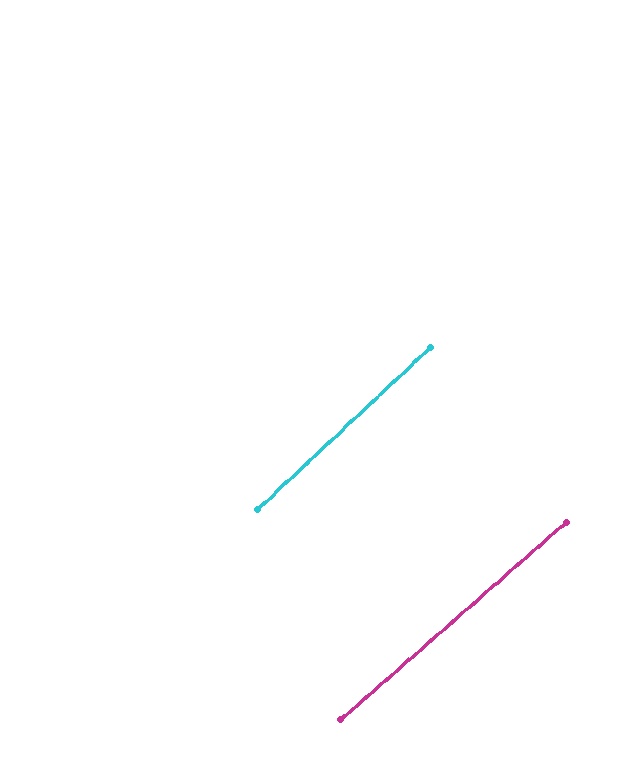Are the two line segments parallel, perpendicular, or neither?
Parallel — their directions differ by only 1.7°.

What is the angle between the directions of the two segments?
Approximately 2 degrees.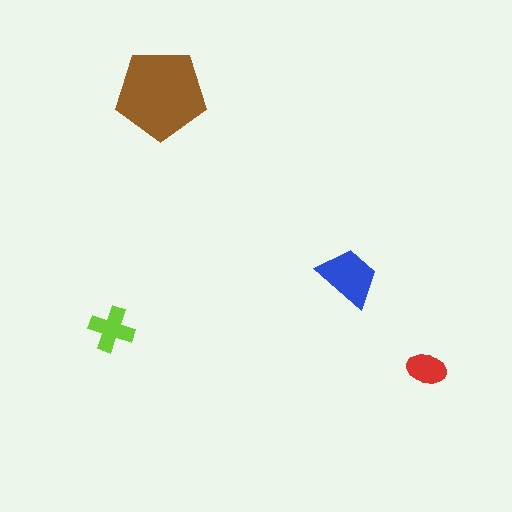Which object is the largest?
The brown pentagon.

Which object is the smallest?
The red ellipse.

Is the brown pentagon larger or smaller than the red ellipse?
Larger.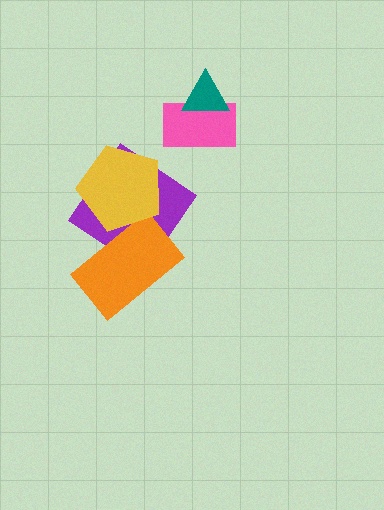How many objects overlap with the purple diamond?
2 objects overlap with the purple diamond.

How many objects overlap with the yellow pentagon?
2 objects overlap with the yellow pentagon.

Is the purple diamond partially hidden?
Yes, it is partially covered by another shape.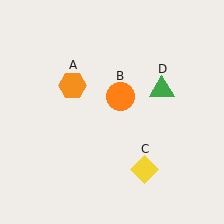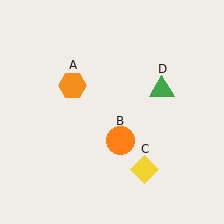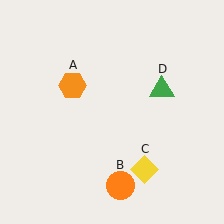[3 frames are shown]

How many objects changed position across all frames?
1 object changed position: orange circle (object B).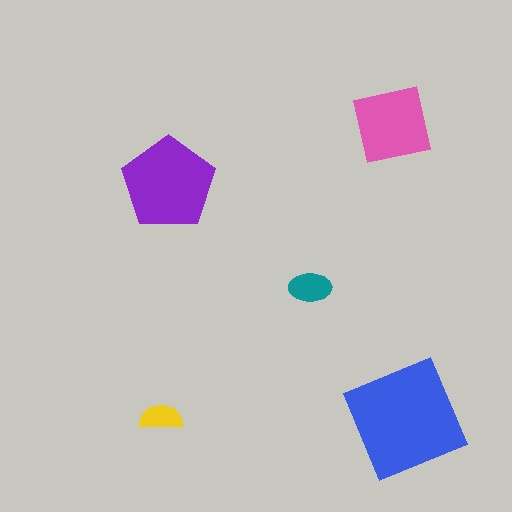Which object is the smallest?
The yellow semicircle.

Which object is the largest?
The blue square.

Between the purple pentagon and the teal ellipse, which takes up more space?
The purple pentagon.